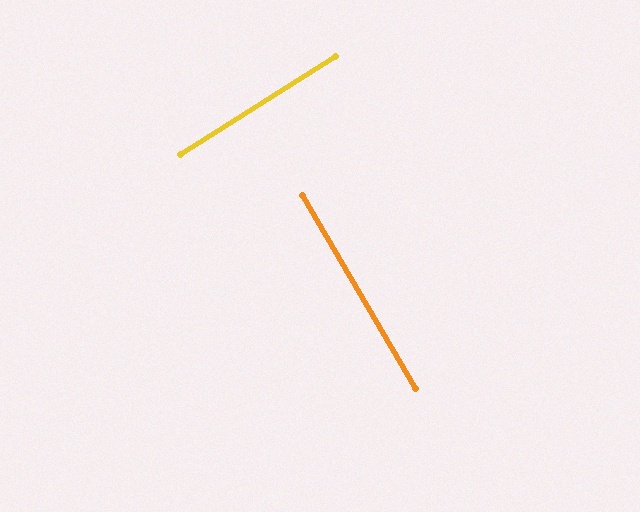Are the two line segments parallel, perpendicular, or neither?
Perpendicular — they meet at approximately 88°.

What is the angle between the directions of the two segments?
Approximately 88 degrees.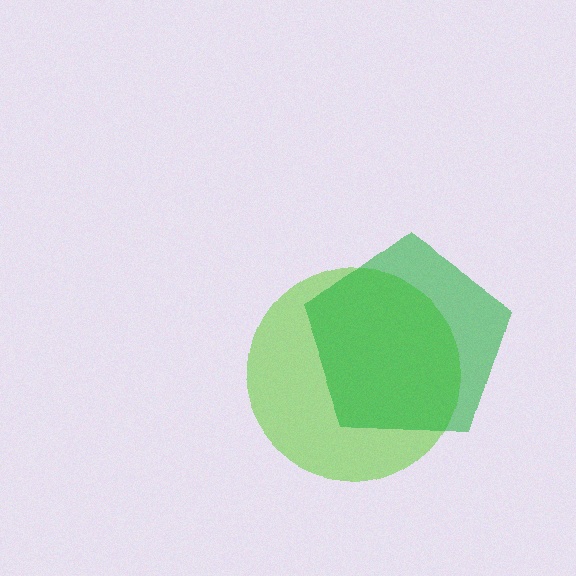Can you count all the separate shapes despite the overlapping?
Yes, there are 2 separate shapes.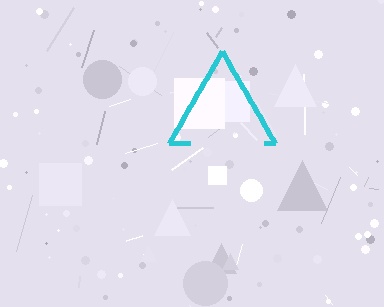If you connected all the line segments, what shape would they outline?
They would outline a triangle.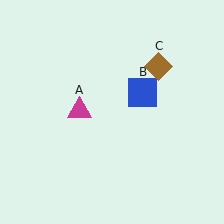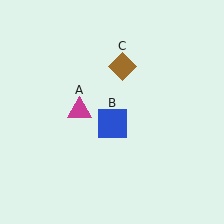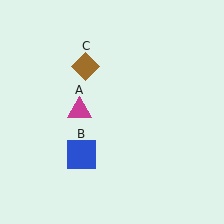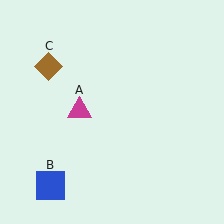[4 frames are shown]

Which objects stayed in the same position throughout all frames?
Magenta triangle (object A) remained stationary.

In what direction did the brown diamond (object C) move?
The brown diamond (object C) moved left.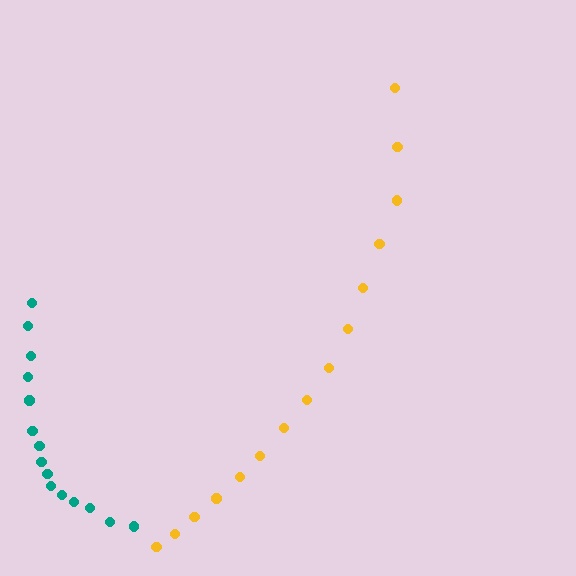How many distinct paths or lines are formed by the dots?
There are 2 distinct paths.